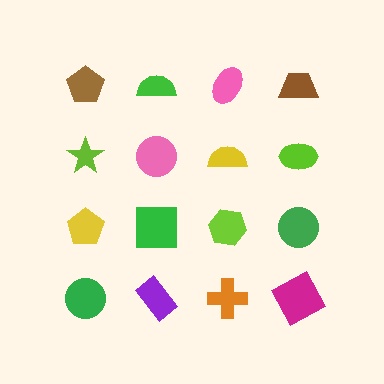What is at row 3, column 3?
A lime hexagon.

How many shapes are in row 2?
4 shapes.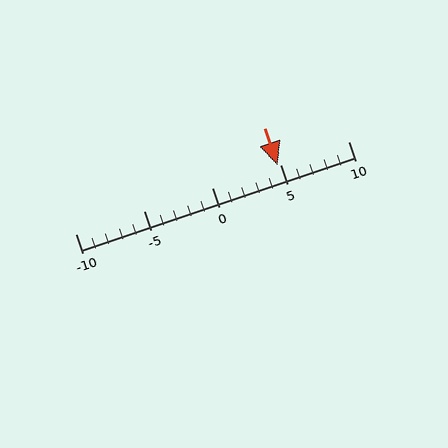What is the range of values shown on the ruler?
The ruler shows values from -10 to 10.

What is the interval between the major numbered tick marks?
The major tick marks are spaced 5 units apart.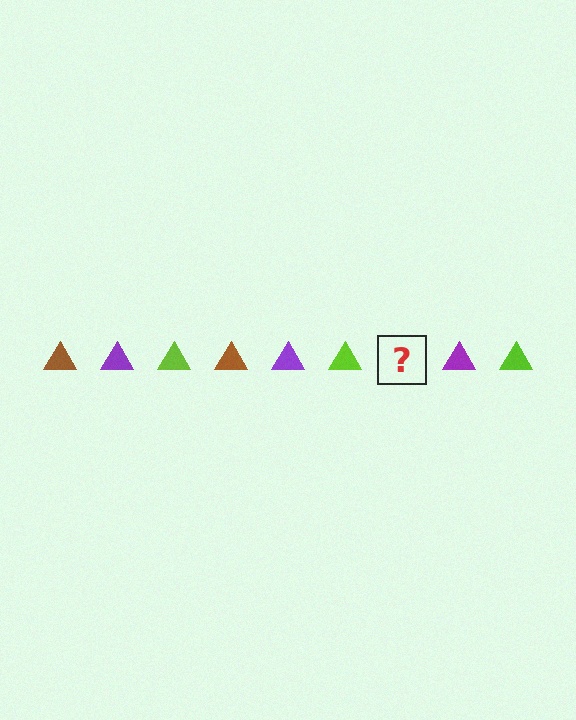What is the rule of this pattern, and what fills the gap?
The rule is that the pattern cycles through brown, purple, lime triangles. The gap should be filled with a brown triangle.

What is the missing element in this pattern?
The missing element is a brown triangle.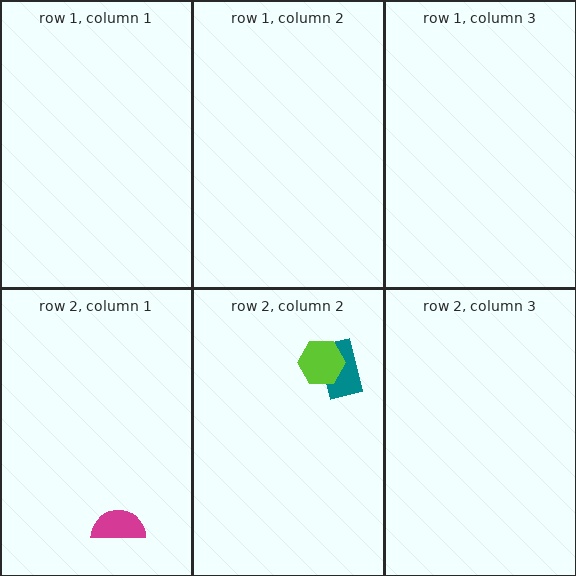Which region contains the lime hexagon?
The row 2, column 2 region.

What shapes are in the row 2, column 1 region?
The magenta semicircle.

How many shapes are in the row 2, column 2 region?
2.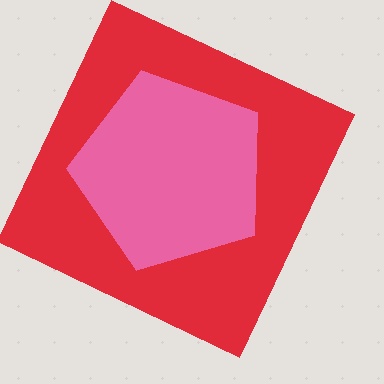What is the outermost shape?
The red square.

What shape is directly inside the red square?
The pink pentagon.